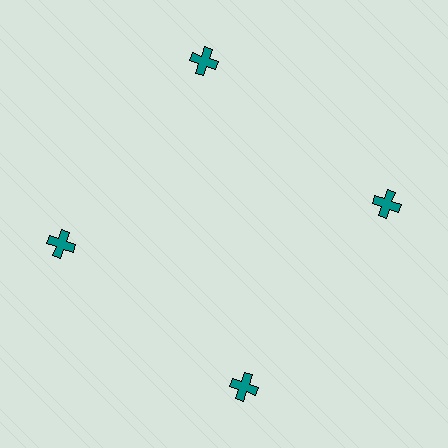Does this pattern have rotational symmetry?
Yes, this pattern has 4-fold rotational symmetry. It looks the same after rotating 90 degrees around the center.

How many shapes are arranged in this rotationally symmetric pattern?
There are 4 shapes, arranged in 4 groups of 1.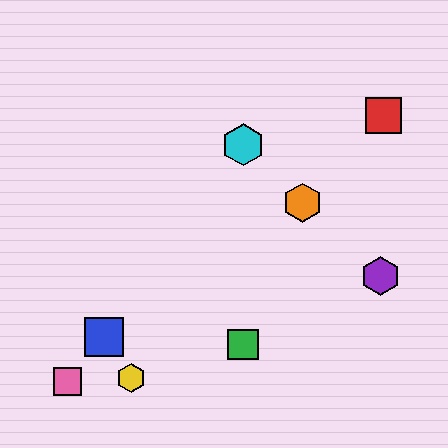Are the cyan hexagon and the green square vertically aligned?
Yes, both are at x≈243.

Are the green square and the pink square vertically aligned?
No, the green square is at x≈243 and the pink square is at x≈68.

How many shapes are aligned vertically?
2 shapes (the green square, the cyan hexagon) are aligned vertically.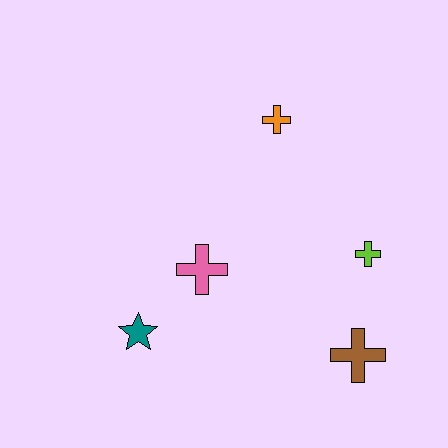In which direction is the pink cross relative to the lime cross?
The pink cross is to the left of the lime cross.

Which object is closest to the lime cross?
The brown cross is closest to the lime cross.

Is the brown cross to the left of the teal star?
No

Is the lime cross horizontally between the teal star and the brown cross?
No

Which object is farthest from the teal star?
The orange cross is farthest from the teal star.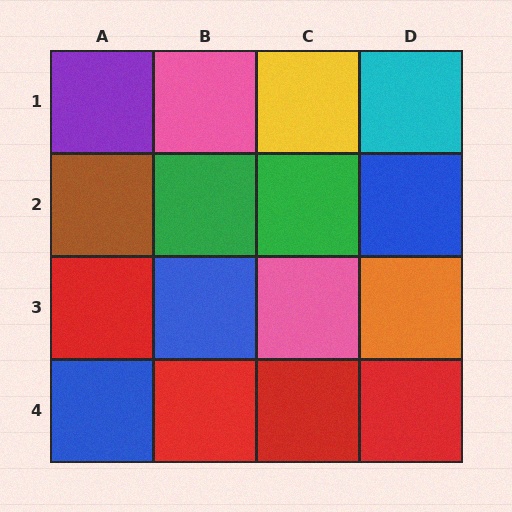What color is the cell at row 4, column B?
Red.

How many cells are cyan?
1 cell is cyan.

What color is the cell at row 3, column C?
Pink.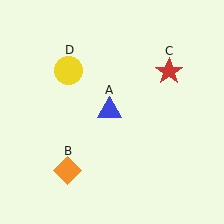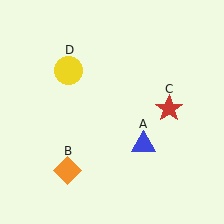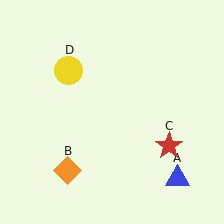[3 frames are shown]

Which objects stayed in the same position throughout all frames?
Orange diamond (object B) and yellow circle (object D) remained stationary.